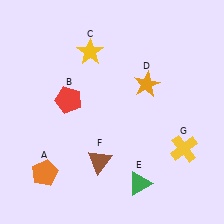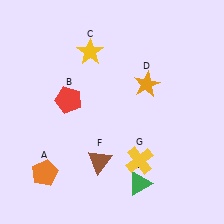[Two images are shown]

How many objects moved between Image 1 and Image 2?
1 object moved between the two images.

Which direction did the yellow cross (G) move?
The yellow cross (G) moved left.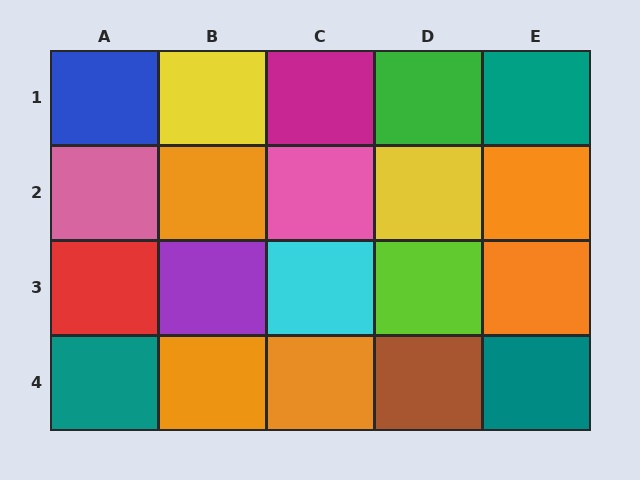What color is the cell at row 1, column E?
Teal.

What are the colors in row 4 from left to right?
Teal, orange, orange, brown, teal.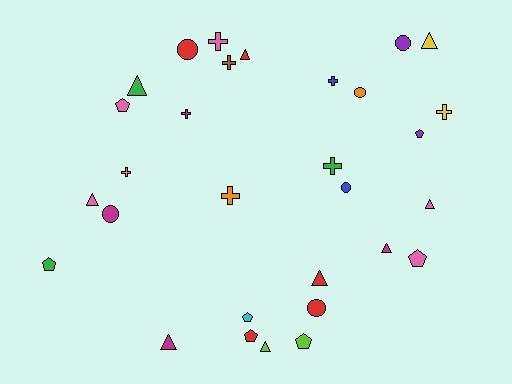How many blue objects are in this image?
There are 2 blue objects.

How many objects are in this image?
There are 30 objects.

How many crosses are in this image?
There are 8 crosses.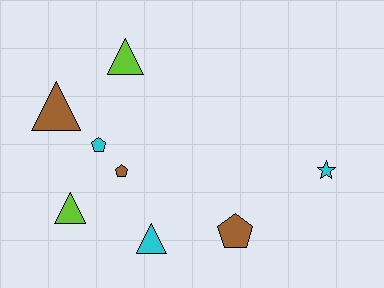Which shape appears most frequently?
Triangle, with 4 objects.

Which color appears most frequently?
Brown, with 3 objects.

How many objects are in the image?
There are 8 objects.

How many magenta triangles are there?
There are no magenta triangles.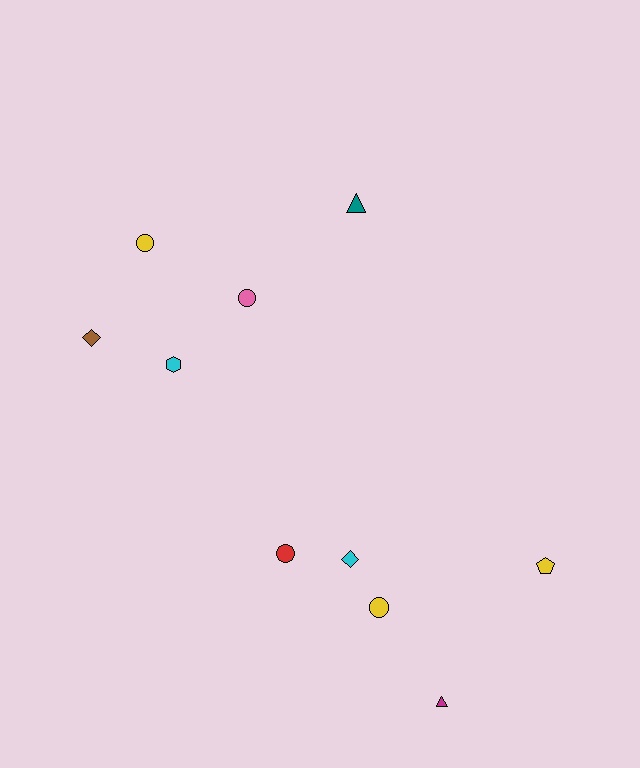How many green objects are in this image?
There are no green objects.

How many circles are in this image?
There are 4 circles.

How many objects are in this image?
There are 10 objects.